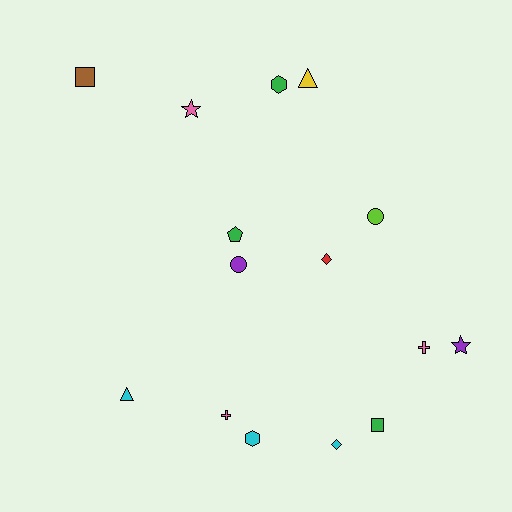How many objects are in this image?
There are 15 objects.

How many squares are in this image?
There are 2 squares.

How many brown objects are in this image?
There is 1 brown object.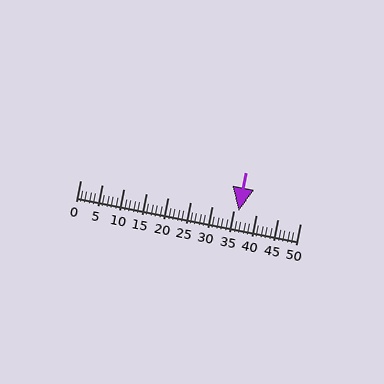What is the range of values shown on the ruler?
The ruler shows values from 0 to 50.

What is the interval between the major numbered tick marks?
The major tick marks are spaced 5 units apart.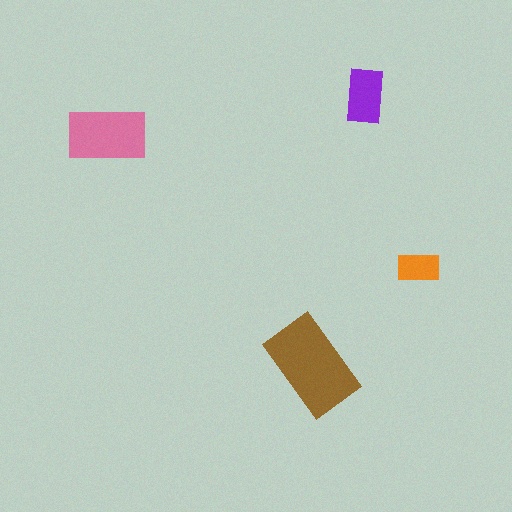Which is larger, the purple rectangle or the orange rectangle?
The purple one.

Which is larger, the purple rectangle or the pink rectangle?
The pink one.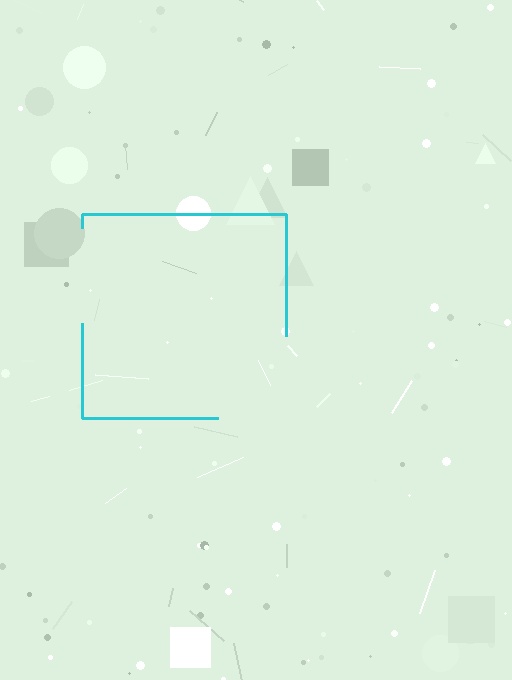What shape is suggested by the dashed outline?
The dashed outline suggests a square.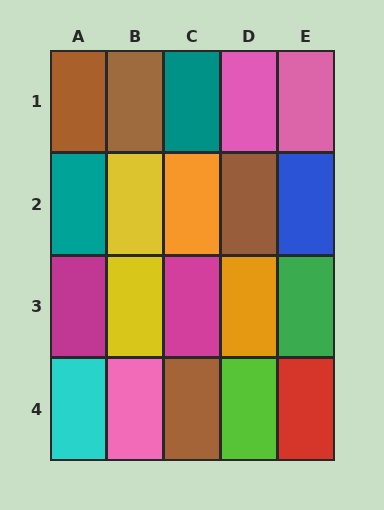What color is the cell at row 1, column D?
Pink.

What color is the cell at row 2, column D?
Brown.